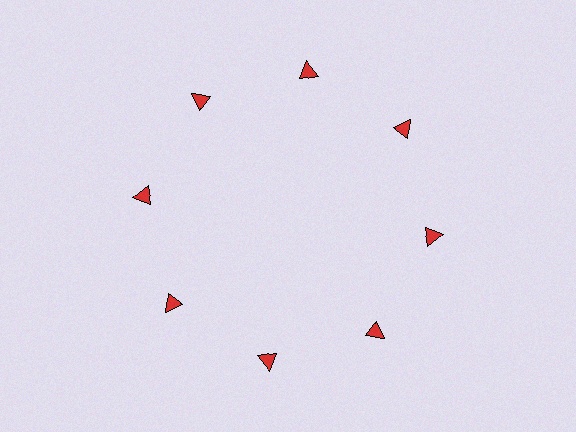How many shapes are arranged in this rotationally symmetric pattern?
There are 8 shapes, arranged in 8 groups of 1.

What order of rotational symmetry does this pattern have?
This pattern has 8-fold rotational symmetry.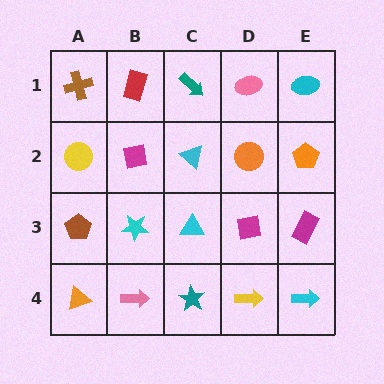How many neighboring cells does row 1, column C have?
3.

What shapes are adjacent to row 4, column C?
A cyan triangle (row 3, column C), a pink arrow (row 4, column B), a yellow arrow (row 4, column D).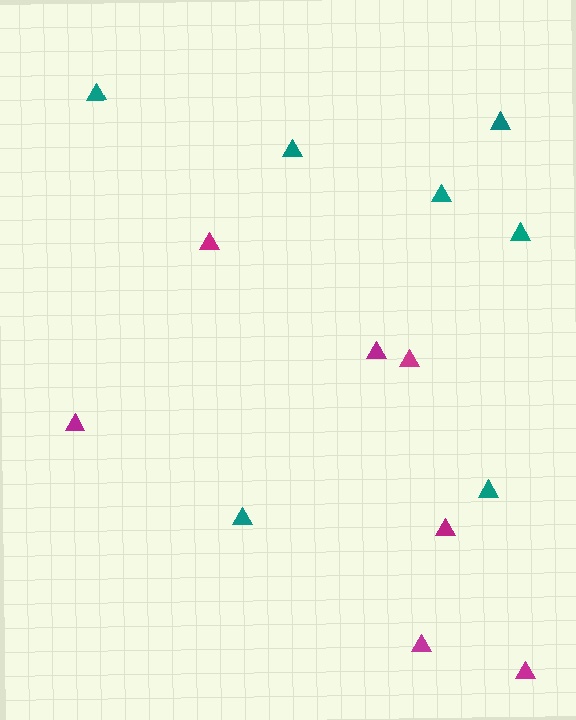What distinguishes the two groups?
There are 2 groups: one group of teal triangles (7) and one group of magenta triangles (7).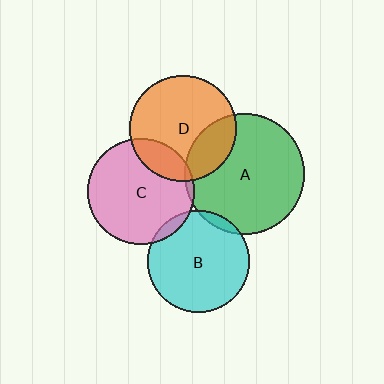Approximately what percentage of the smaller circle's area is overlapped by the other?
Approximately 5%.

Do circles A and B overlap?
Yes.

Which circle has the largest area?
Circle A (green).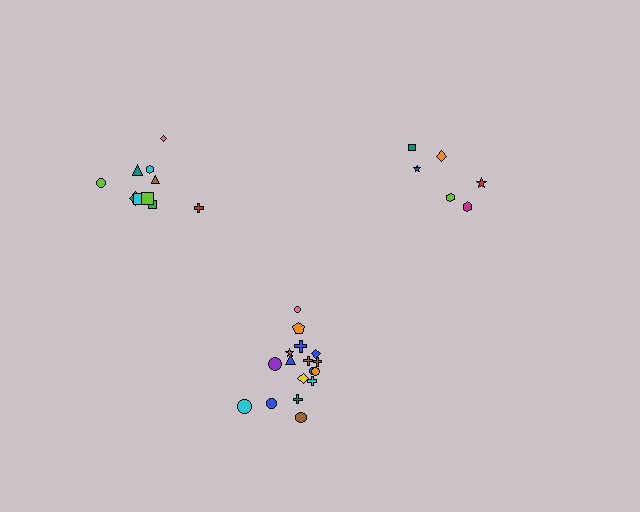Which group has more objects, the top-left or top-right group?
The top-left group.